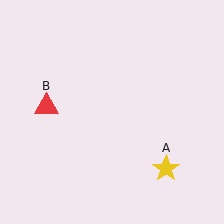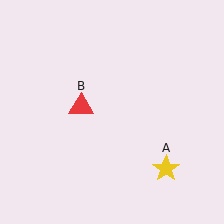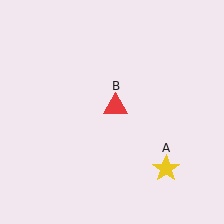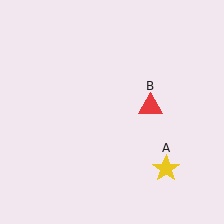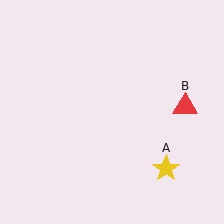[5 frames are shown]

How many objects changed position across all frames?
1 object changed position: red triangle (object B).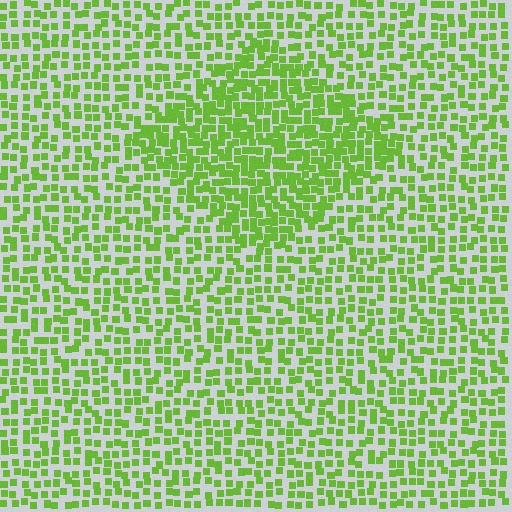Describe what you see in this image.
The image contains small lime elements arranged at two different densities. A diamond-shaped region is visible where the elements are more densely packed than the surrounding area.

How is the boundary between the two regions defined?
The boundary is defined by a change in element density (approximately 1.7x ratio). All elements are the same color, size, and shape.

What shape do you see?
I see a diamond.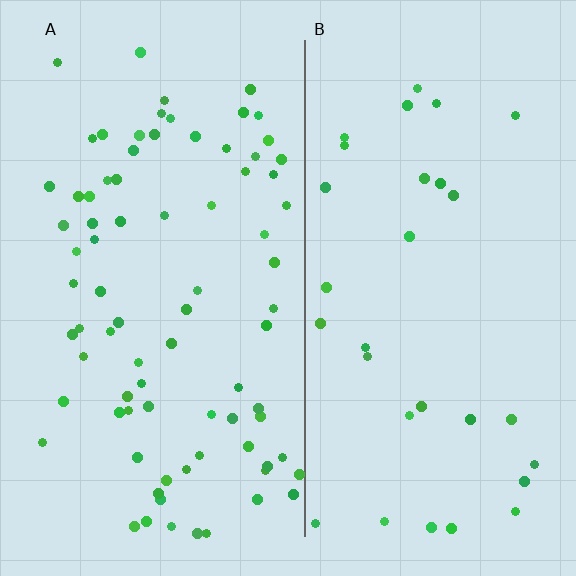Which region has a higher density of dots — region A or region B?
A (the left).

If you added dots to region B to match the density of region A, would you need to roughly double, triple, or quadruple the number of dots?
Approximately triple.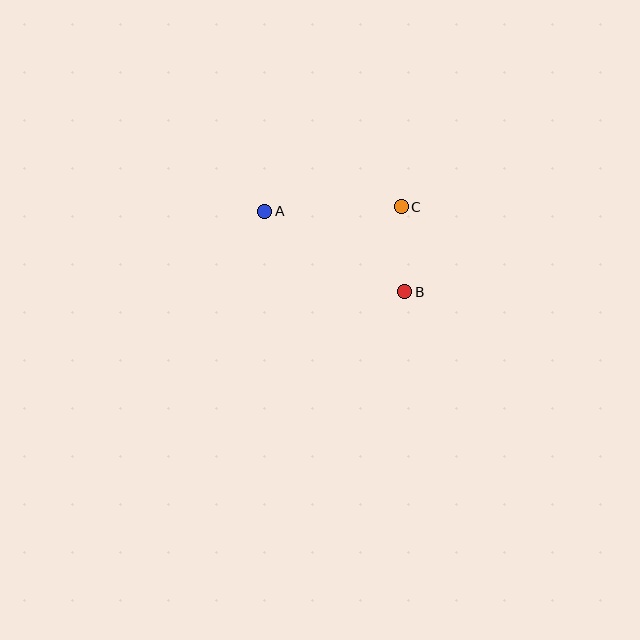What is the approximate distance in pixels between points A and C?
The distance between A and C is approximately 136 pixels.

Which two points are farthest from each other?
Points A and B are farthest from each other.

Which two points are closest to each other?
Points B and C are closest to each other.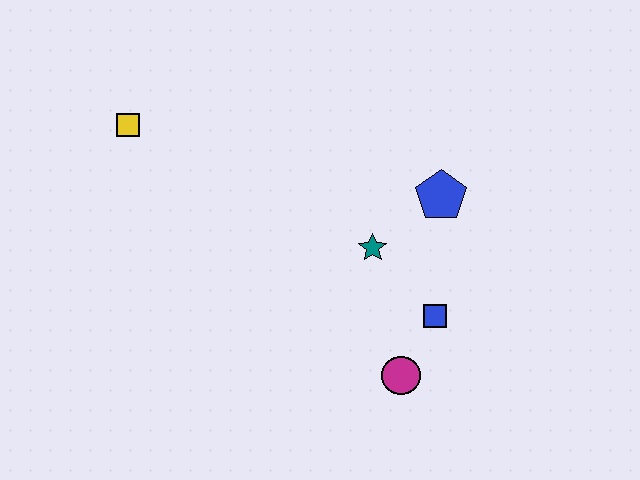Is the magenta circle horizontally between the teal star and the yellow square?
No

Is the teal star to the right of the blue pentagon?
No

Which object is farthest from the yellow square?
The magenta circle is farthest from the yellow square.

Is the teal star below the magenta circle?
No